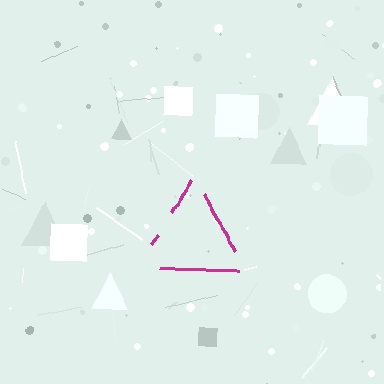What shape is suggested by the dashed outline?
The dashed outline suggests a triangle.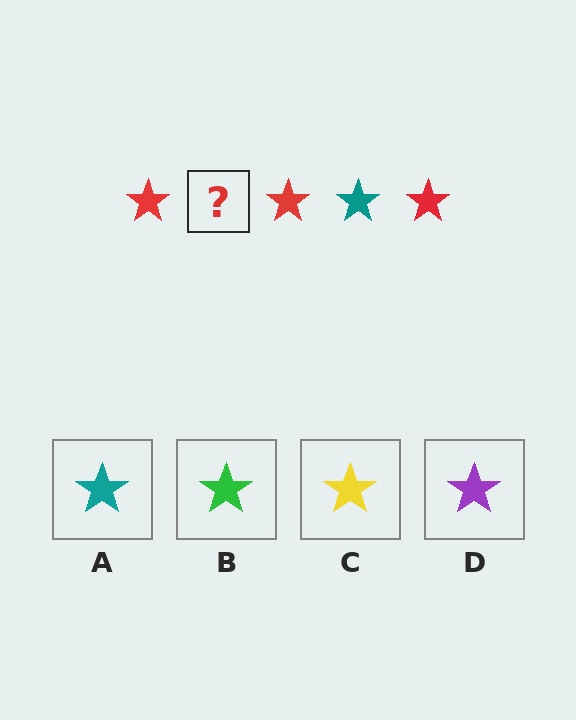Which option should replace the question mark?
Option A.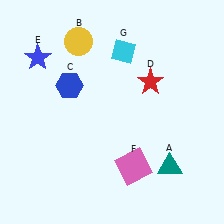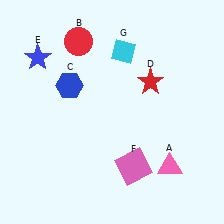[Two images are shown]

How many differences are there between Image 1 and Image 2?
There are 2 differences between the two images.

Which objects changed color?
A changed from teal to pink. B changed from yellow to red.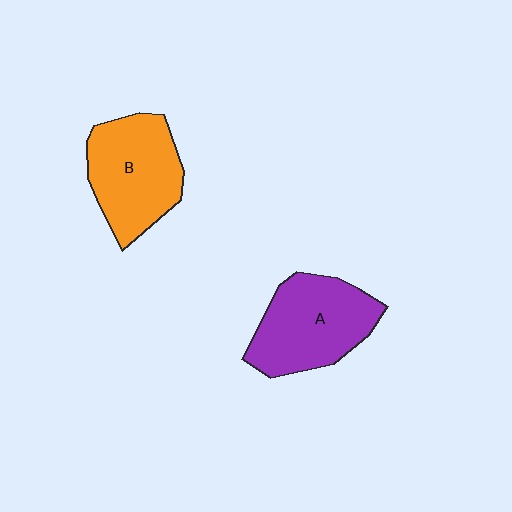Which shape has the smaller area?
Shape B (orange).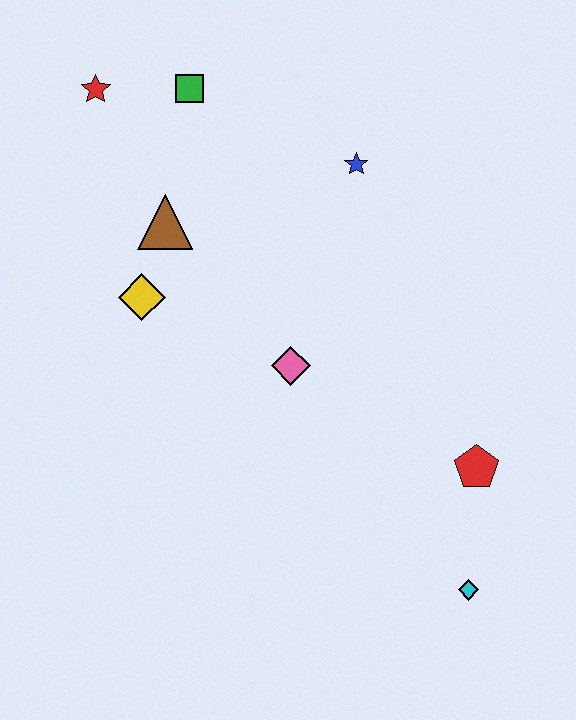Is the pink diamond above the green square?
No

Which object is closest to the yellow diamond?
The brown triangle is closest to the yellow diamond.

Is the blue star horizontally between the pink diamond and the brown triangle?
No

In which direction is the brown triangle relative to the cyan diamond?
The brown triangle is above the cyan diamond.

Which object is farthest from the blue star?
The cyan diamond is farthest from the blue star.